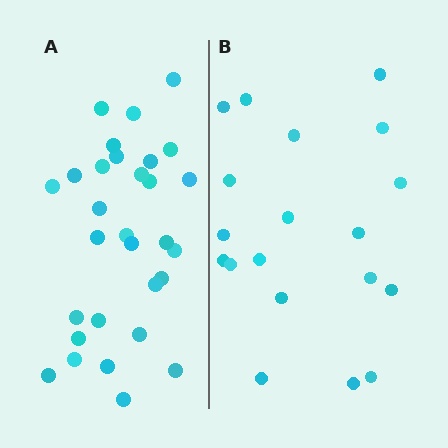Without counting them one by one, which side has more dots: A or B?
Region A (the left region) has more dots.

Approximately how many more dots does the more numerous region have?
Region A has roughly 12 or so more dots than region B.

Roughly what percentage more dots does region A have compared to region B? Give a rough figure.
About 60% more.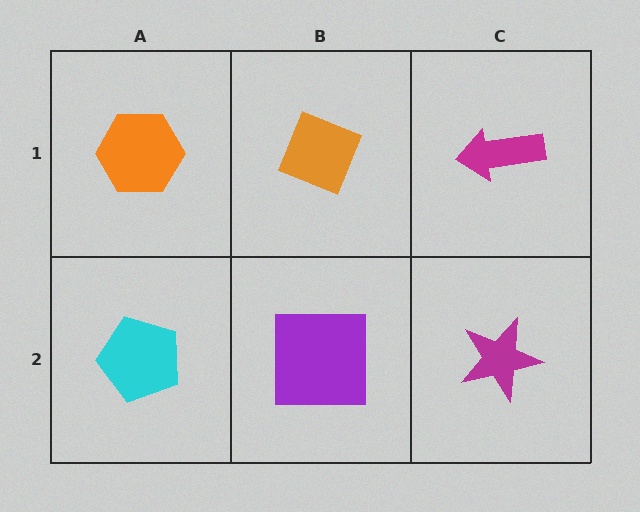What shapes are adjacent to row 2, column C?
A magenta arrow (row 1, column C), a purple square (row 2, column B).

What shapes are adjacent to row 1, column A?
A cyan pentagon (row 2, column A), an orange diamond (row 1, column B).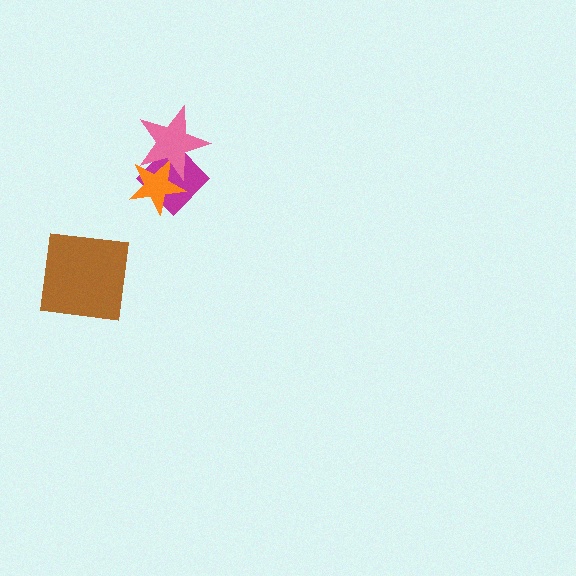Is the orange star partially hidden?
Yes, it is partially covered by another shape.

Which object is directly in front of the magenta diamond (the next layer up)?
The orange star is directly in front of the magenta diamond.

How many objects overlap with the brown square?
0 objects overlap with the brown square.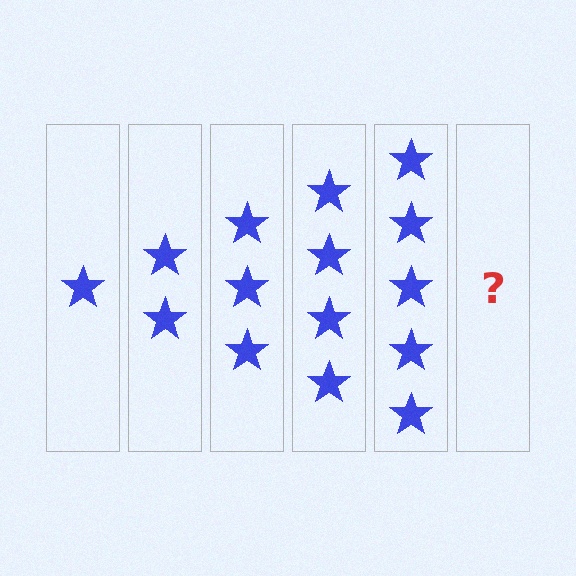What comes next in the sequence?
The next element should be 6 stars.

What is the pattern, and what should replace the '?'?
The pattern is that each step adds one more star. The '?' should be 6 stars.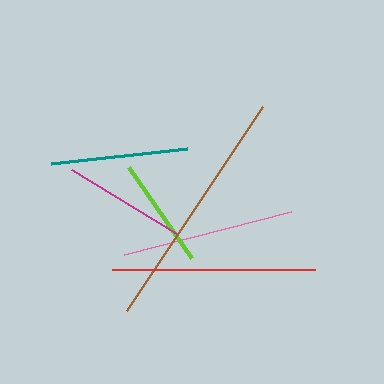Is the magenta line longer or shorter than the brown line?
The brown line is longer than the magenta line.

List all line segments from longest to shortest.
From longest to shortest: brown, red, pink, teal, magenta, lime.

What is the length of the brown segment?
The brown segment is approximately 245 pixels long.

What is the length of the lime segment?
The lime segment is approximately 111 pixels long.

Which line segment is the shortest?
The lime line is the shortest at approximately 111 pixels.